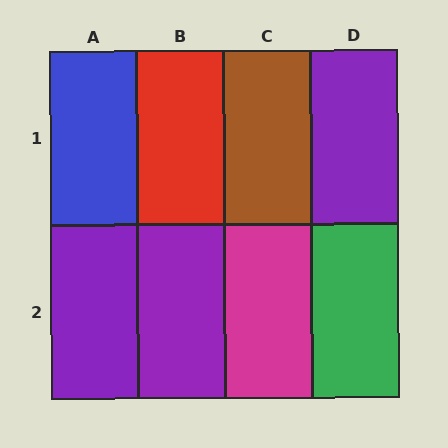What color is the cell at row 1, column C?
Brown.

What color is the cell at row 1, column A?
Blue.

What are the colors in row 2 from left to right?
Purple, purple, magenta, green.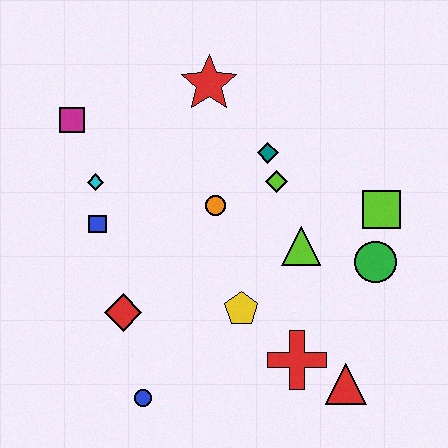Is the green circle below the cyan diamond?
Yes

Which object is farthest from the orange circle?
The red triangle is farthest from the orange circle.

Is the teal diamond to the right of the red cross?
No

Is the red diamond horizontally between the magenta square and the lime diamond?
Yes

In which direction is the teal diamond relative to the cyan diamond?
The teal diamond is to the right of the cyan diamond.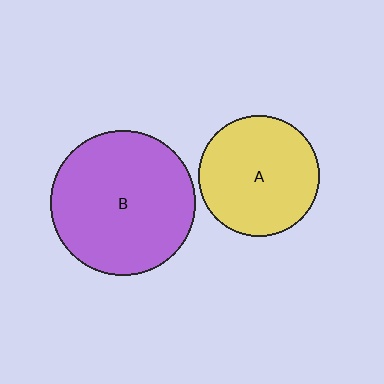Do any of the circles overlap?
No, none of the circles overlap.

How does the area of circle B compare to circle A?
Approximately 1.5 times.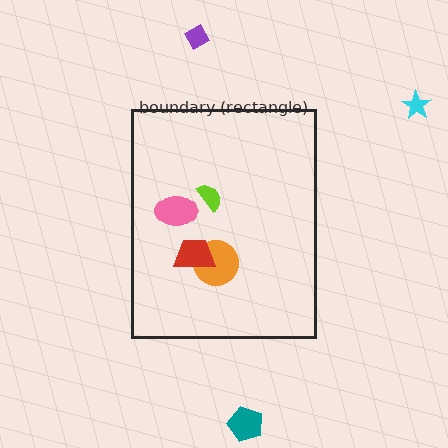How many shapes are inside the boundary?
4 inside, 3 outside.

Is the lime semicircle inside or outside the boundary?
Inside.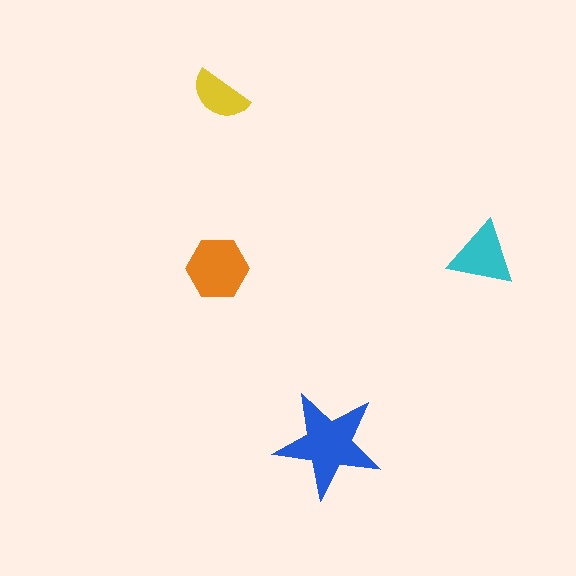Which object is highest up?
The yellow semicircle is topmost.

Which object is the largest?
The blue star.